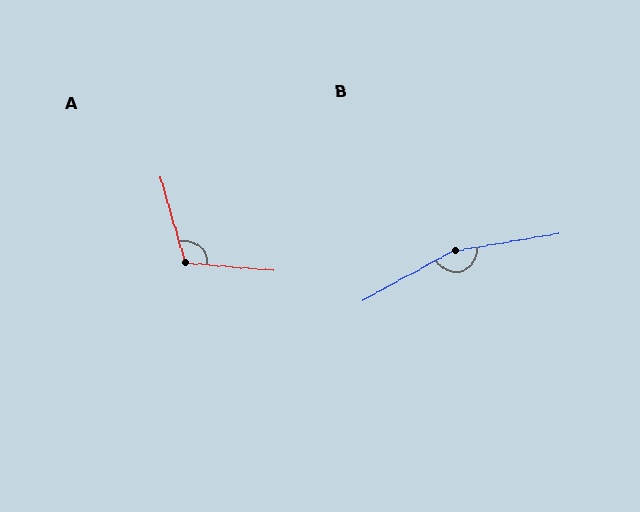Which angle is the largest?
B, at approximately 160 degrees.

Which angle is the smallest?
A, at approximately 111 degrees.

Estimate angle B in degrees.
Approximately 160 degrees.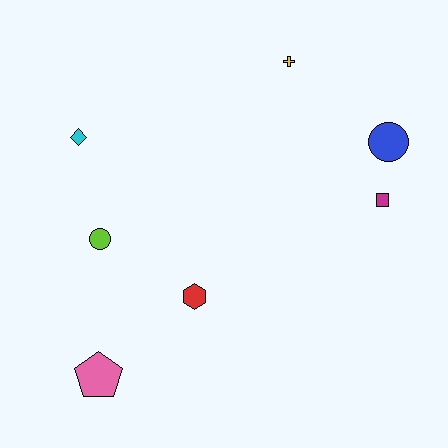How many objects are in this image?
There are 7 objects.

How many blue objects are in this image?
There is 1 blue object.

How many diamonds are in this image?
There is 1 diamond.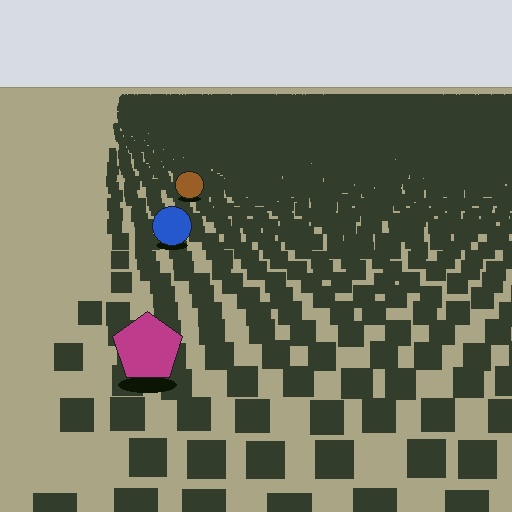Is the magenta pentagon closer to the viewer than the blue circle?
Yes. The magenta pentagon is closer — you can tell from the texture gradient: the ground texture is coarser near it.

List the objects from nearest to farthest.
From nearest to farthest: the magenta pentagon, the blue circle, the brown circle.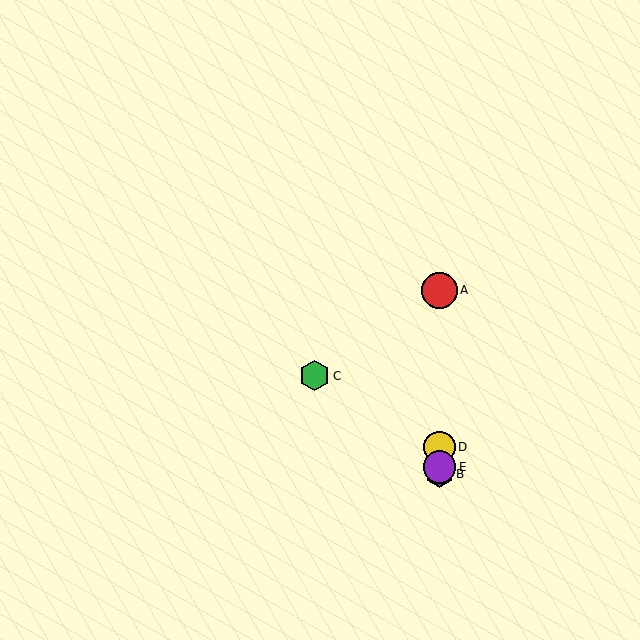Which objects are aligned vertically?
Objects A, B, D, E are aligned vertically.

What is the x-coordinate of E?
Object E is at x≈440.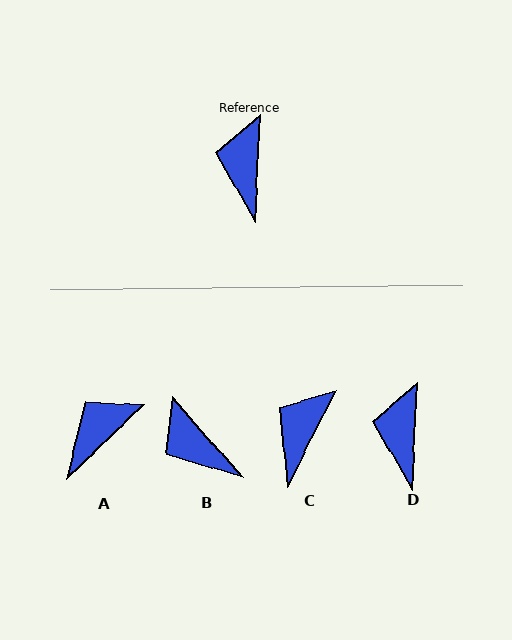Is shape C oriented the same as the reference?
No, it is off by about 24 degrees.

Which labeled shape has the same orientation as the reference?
D.